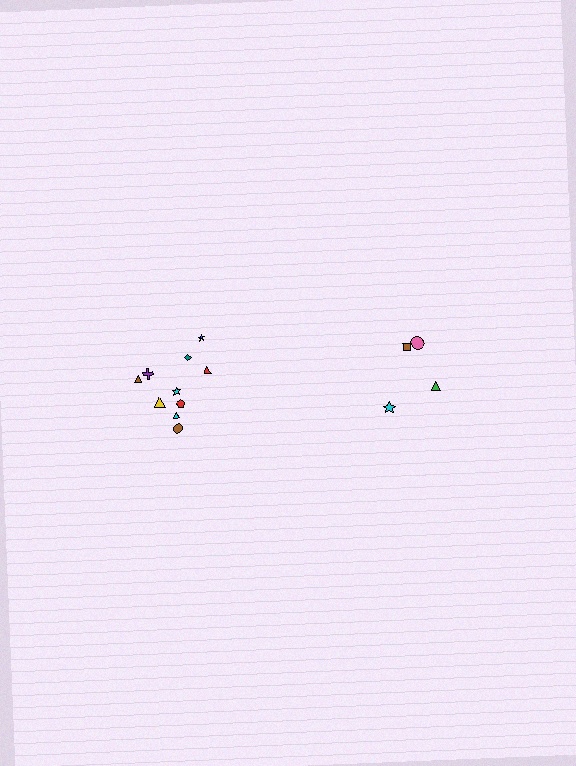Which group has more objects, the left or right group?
The left group.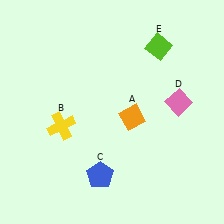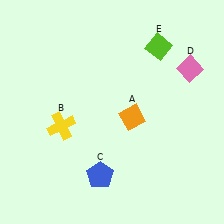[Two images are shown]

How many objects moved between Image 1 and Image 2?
1 object moved between the two images.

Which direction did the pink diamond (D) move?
The pink diamond (D) moved up.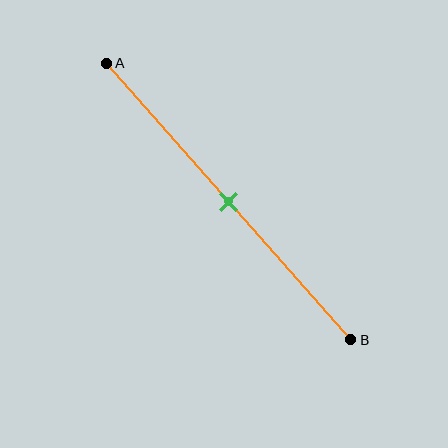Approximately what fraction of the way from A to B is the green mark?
The green mark is approximately 50% of the way from A to B.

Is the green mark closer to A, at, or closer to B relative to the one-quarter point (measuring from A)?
The green mark is closer to point B than the one-quarter point of segment AB.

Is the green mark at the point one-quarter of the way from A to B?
No, the mark is at about 50% from A, not at the 25% one-quarter point.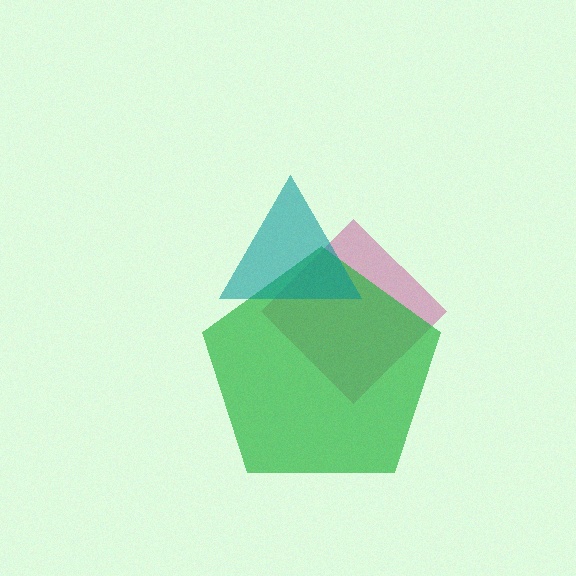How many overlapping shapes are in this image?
There are 3 overlapping shapes in the image.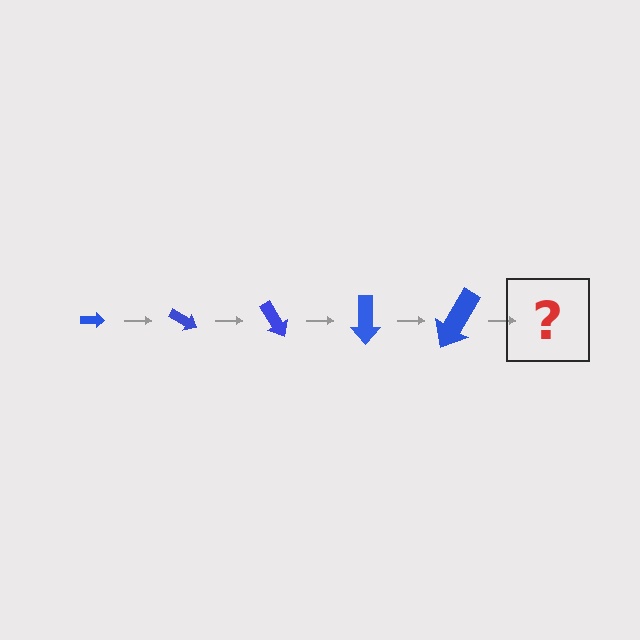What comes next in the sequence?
The next element should be an arrow, larger than the previous one and rotated 150 degrees from the start.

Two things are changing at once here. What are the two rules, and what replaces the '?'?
The two rules are that the arrow grows larger each step and it rotates 30 degrees each step. The '?' should be an arrow, larger than the previous one and rotated 150 degrees from the start.